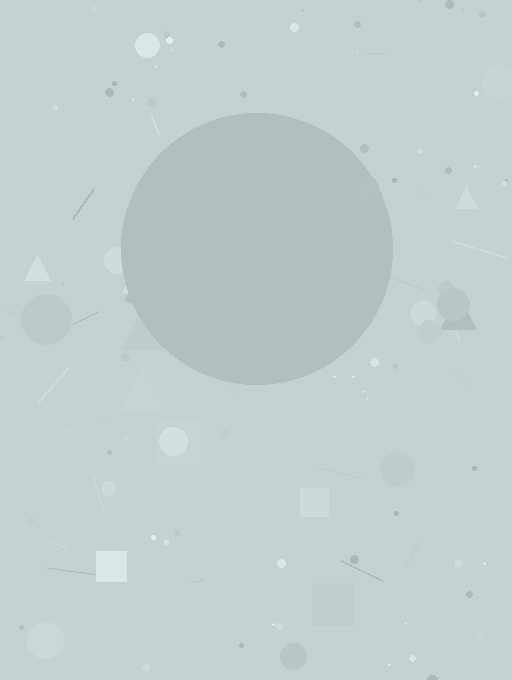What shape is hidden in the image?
A circle is hidden in the image.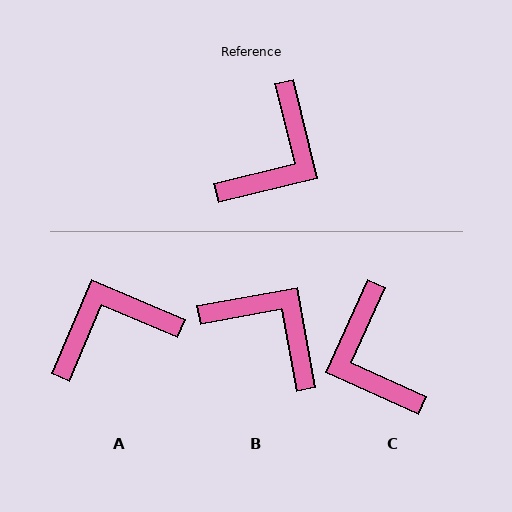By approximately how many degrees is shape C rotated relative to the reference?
Approximately 128 degrees clockwise.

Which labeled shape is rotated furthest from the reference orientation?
A, about 143 degrees away.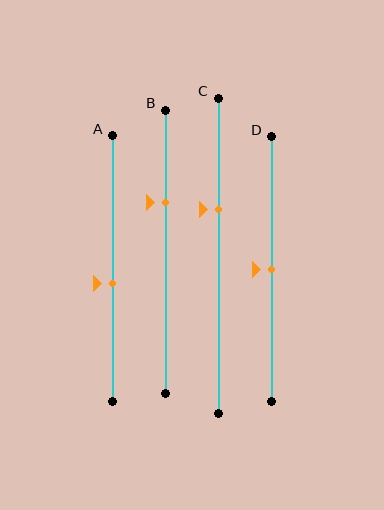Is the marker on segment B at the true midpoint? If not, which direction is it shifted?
No, the marker on segment B is shifted upward by about 17% of the segment length.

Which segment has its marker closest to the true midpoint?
Segment D has its marker closest to the true midpoint.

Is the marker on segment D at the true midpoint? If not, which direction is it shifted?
Yes, the marker on segment D is at the true midpoint.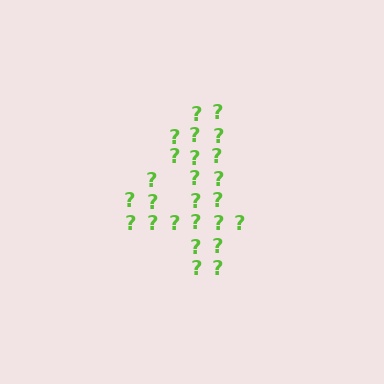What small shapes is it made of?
It is made of small question marks.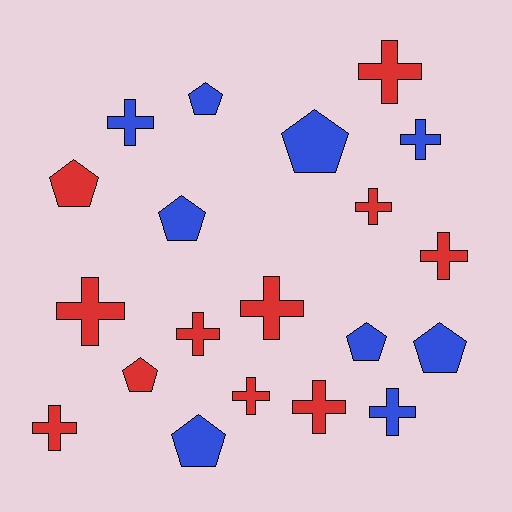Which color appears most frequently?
Red, with 11 objects.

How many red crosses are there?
There are 9 red crosses.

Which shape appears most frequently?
Cross, with 12 objects.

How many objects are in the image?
There are 20 objects.